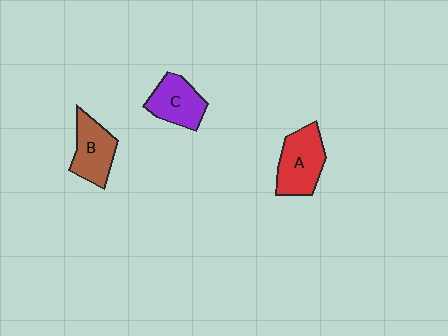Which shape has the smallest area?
Shape C (purple).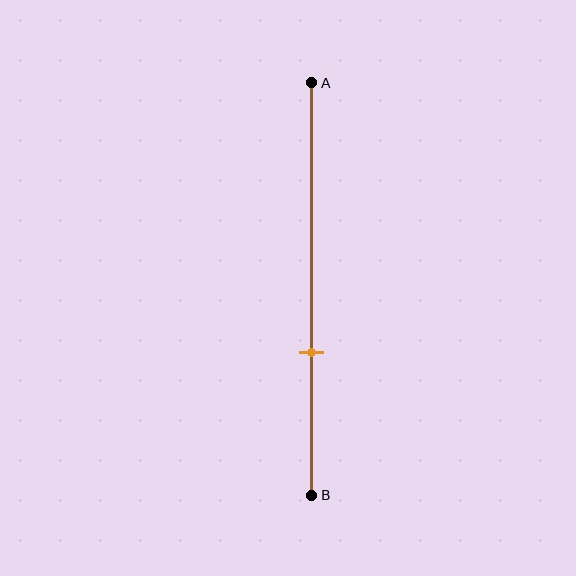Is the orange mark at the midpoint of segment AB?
No, the mark is at about 65% from A, not at the 50% midpoint.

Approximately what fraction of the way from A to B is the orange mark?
The orange mark is approximately 65% of the way from A to B.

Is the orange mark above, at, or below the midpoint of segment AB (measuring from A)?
The orange mark is below the midpoint of segment AB.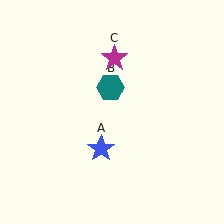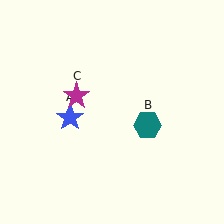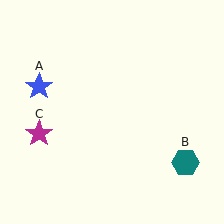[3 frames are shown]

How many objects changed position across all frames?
3 objects changed position: blue star (object A), teal hexagon (object B), magenta star (object C).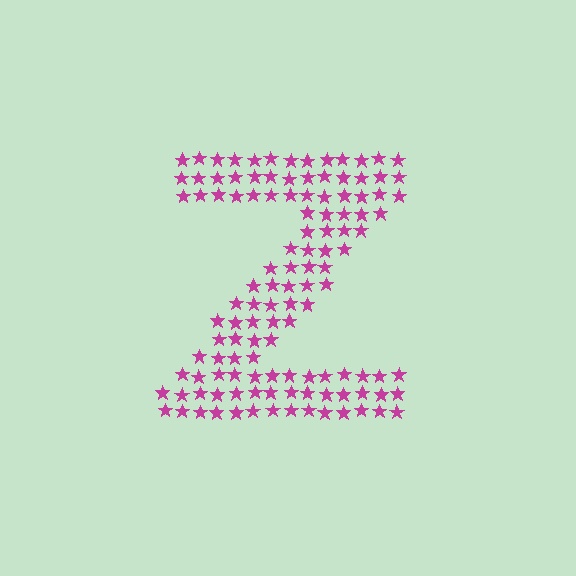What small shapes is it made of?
It is made of small stars.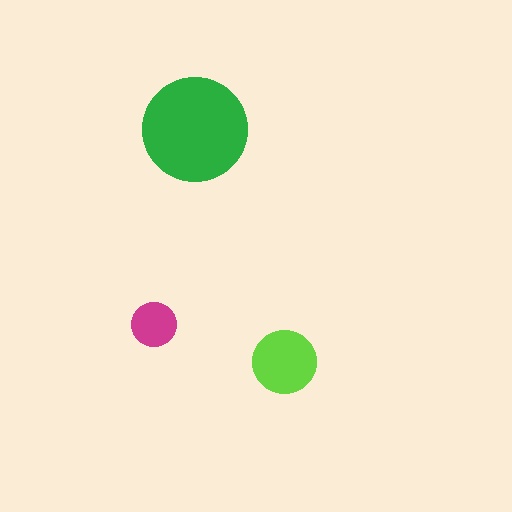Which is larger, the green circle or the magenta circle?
The green one.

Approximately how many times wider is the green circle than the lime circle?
About 1.5 times wider.